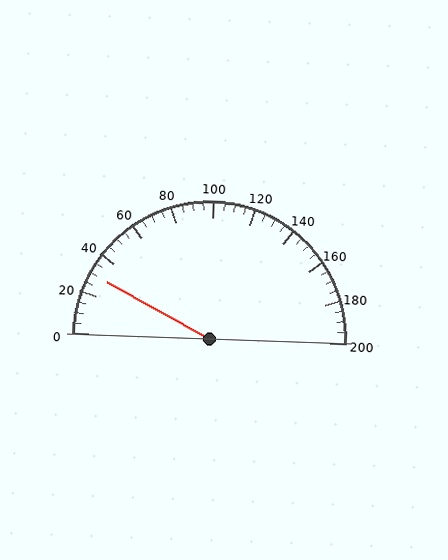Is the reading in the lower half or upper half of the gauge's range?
The reading is in the lower half of the range (0 to 200).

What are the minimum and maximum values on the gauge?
The gauge ranges from 0 to 200.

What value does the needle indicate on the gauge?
The needle indicates approximately 30.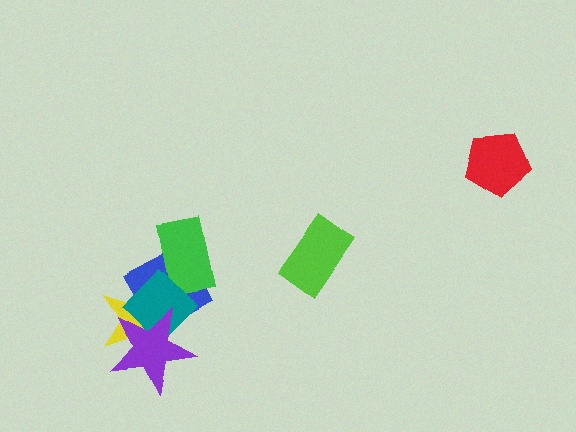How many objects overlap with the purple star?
3 objects overlap with the purple star.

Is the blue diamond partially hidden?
Yes, it is partially covered by another shape.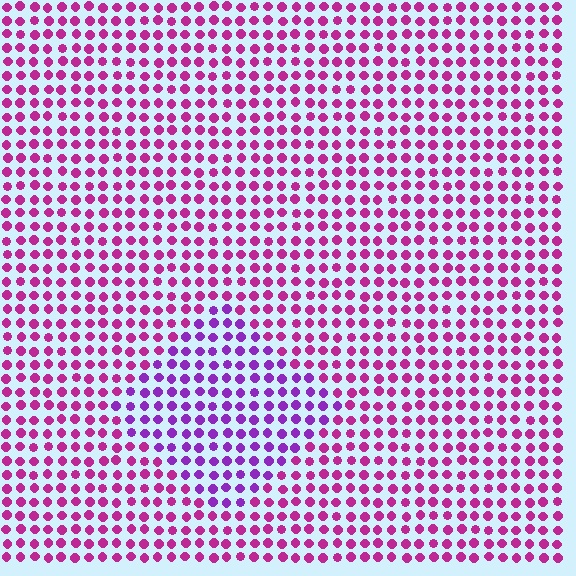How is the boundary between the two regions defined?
The boundary is defined purely by a slight shift in hue (about 35 degrees). Spacing, size, and orientation are identical on both sides.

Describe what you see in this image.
The image is filled with small magenta elements in a uniform arrangement. A diamond-shaped region is visible where the elements are tinted to a slightly different hue, forming a subtle color boundary.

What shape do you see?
I see a diamond.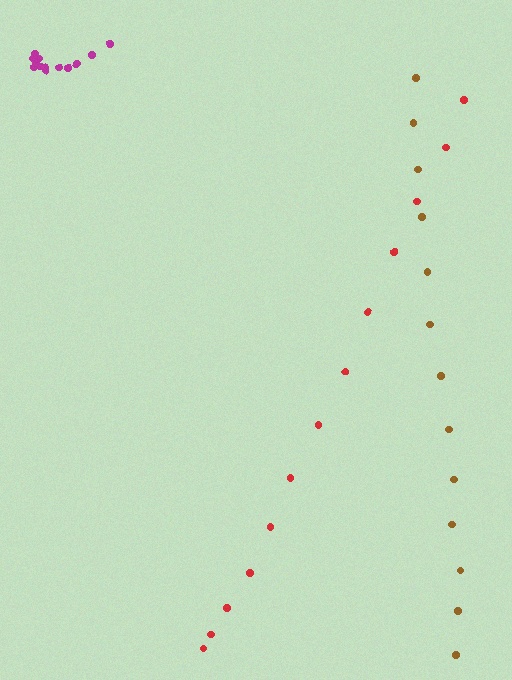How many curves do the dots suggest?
There are 3 distinct paths.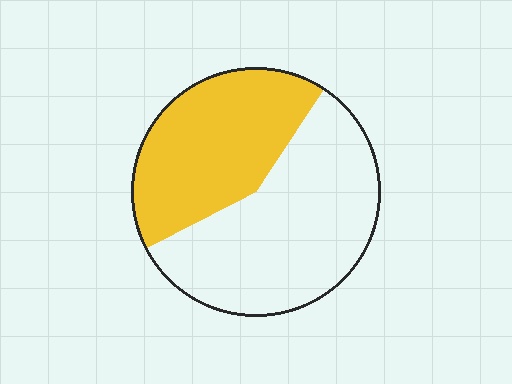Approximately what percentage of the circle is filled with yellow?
Approximately 40%.